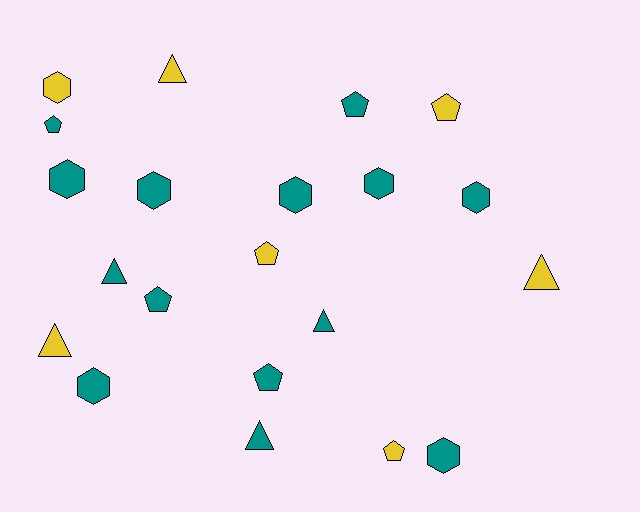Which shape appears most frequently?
Hexagon, with 8 objects.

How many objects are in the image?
There are 21 objects.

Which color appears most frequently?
Teal, with 14 objects.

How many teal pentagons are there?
There are 4 teal pentagons.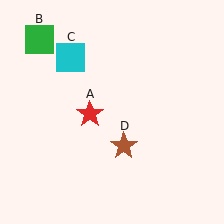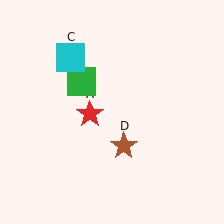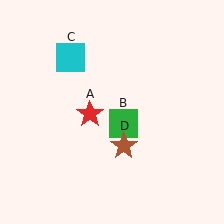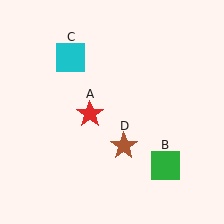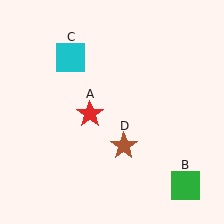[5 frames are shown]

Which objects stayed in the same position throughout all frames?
Red star (object A) and cyan square (object C) and brown star (object D) remained stationary.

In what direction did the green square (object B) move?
The green square (object B) moved down and to the right.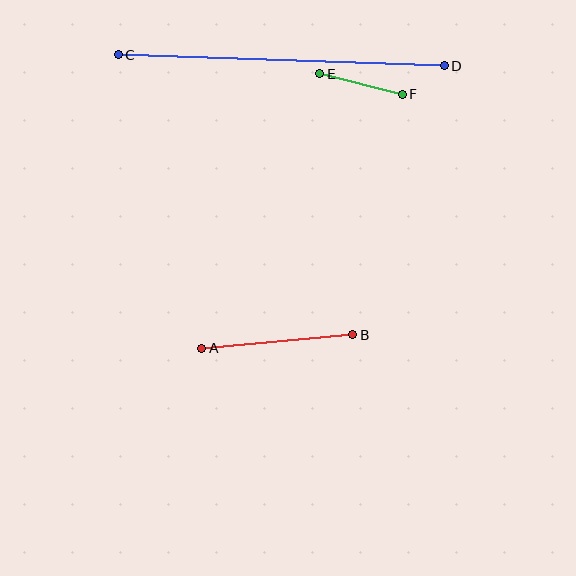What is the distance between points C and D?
The distance is approximately 326 pixels.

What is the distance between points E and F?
The distance is approximately 85 pixels.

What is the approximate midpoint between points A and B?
The midpoint is at approximately (277, 341) pixels.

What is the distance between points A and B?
The distance is approximately 152 pixels.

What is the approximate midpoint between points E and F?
The midpoint is at approximately (361, 84) pixels.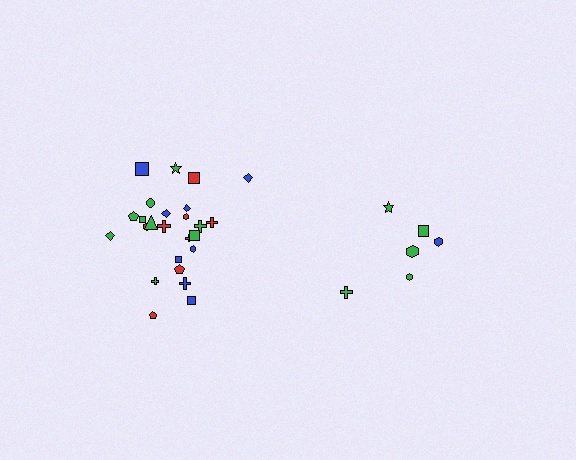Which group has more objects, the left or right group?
The left group.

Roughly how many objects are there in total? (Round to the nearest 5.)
Roughly 30 objects in total.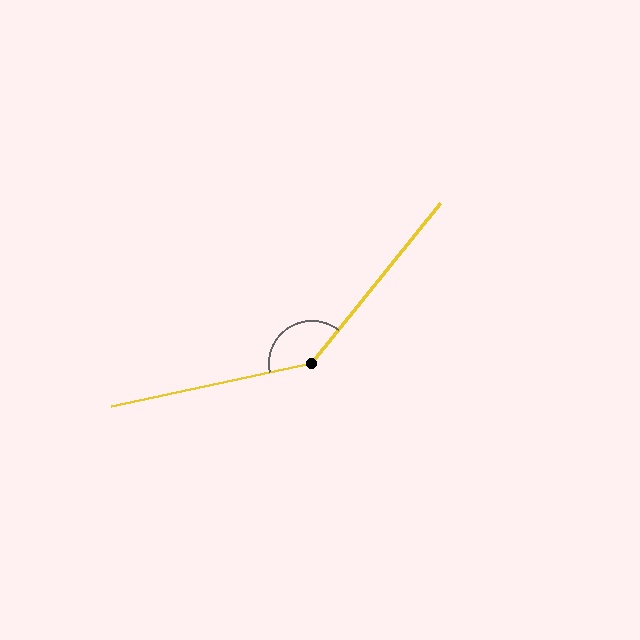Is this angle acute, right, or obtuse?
It is obtuse.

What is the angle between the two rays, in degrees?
Approximately 141 degrees.